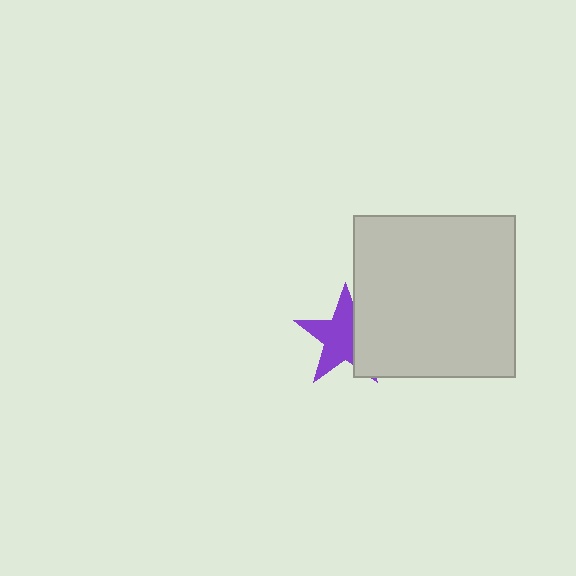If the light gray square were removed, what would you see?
You would see the complete purple star.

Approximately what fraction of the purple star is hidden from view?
Roughly 34% of the purple star is hidden behind the light gray square.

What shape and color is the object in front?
The object in front is a light gray square.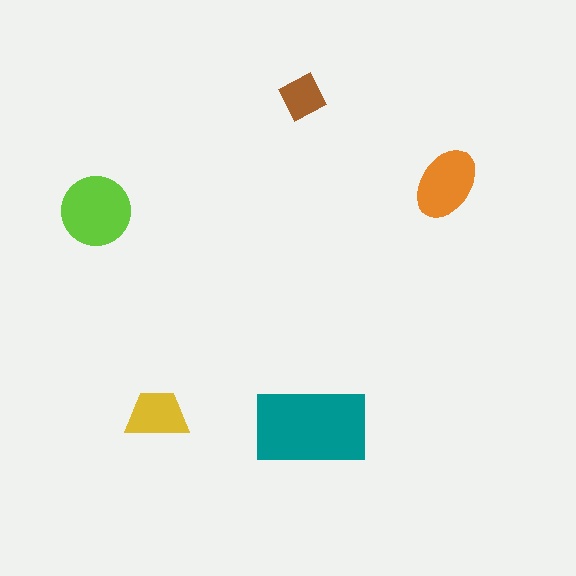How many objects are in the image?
There are 5 objects in the image.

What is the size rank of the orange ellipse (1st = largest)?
3rd.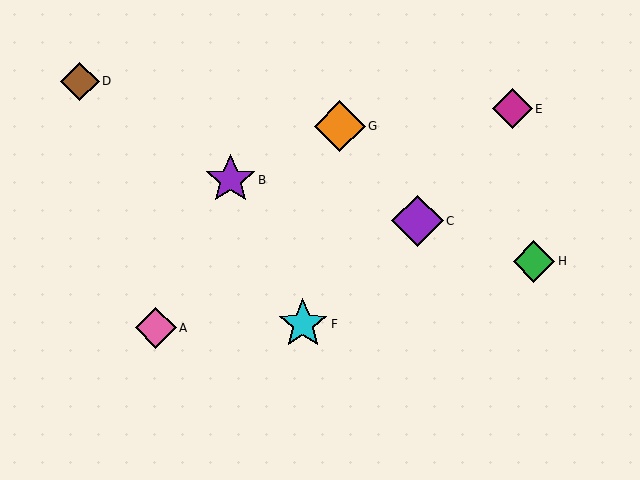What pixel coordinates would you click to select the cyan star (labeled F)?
Click at (303, 324) to select the cyan star F.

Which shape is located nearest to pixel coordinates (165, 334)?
The pink diamond (labeled A) at (156, 328) is nearest to that location.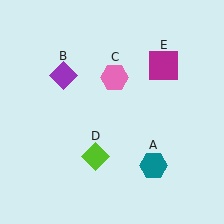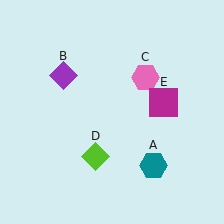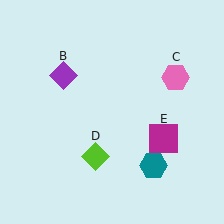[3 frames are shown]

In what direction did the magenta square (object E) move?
The magenta square (object E) moved down.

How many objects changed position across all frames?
2 objects changed position: pink hexagon (object C), magenta square (object E).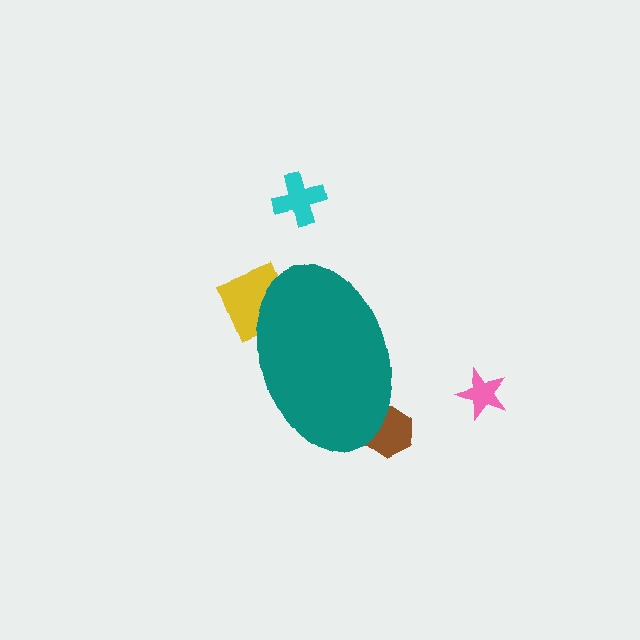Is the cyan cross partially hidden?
No, the cyan cross is fully visible.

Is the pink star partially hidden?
No, the pink star is fully visible.